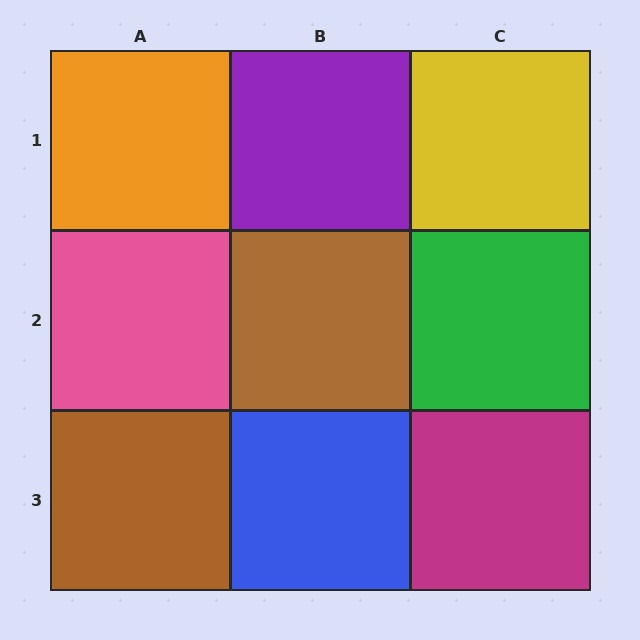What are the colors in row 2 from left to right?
Pink, brown, green.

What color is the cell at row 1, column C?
Yellow.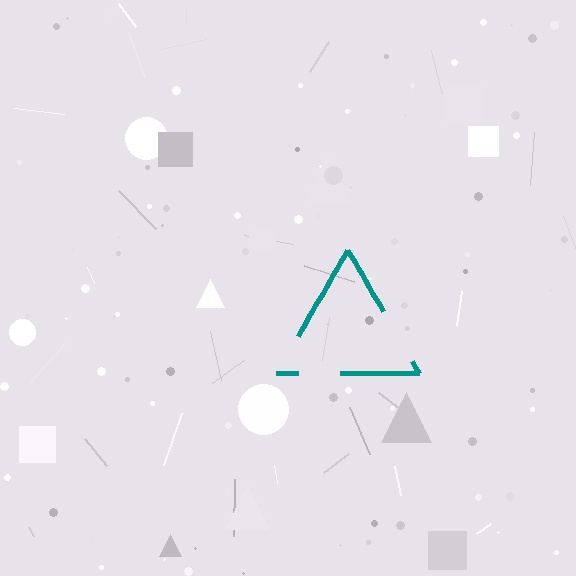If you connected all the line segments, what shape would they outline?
They would outline a triangle.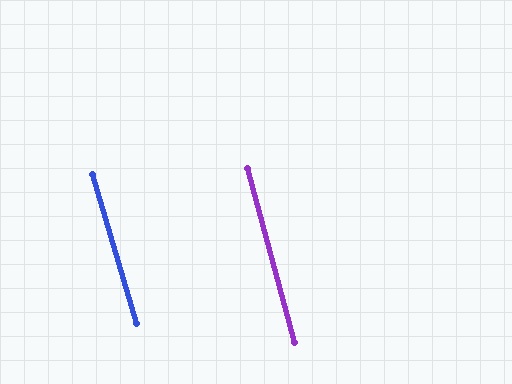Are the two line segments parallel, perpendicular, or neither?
Parallel — their directions differ by only 1.1°.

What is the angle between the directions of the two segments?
Approximately 1 degree.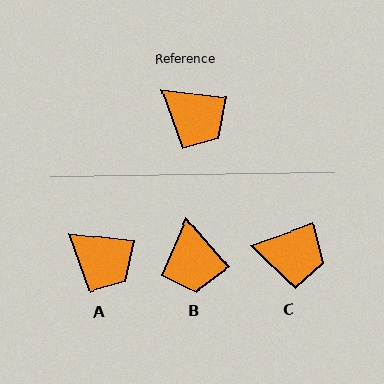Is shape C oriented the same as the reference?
No, it is off by about 26 degrees.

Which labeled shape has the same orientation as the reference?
A.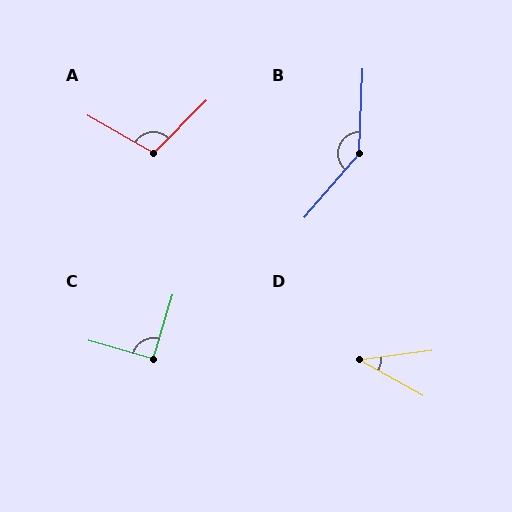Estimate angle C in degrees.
Approximately 91 degrees.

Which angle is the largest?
B, at approximately 142 degrees.